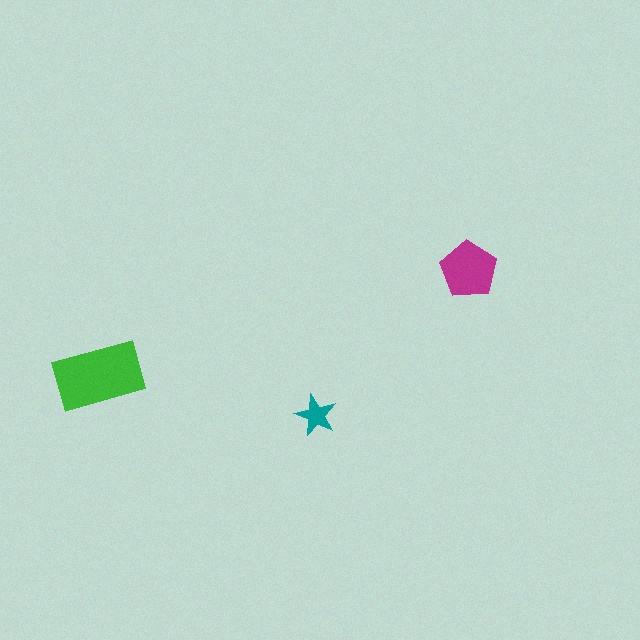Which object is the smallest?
The teal star.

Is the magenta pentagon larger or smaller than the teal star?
Larger.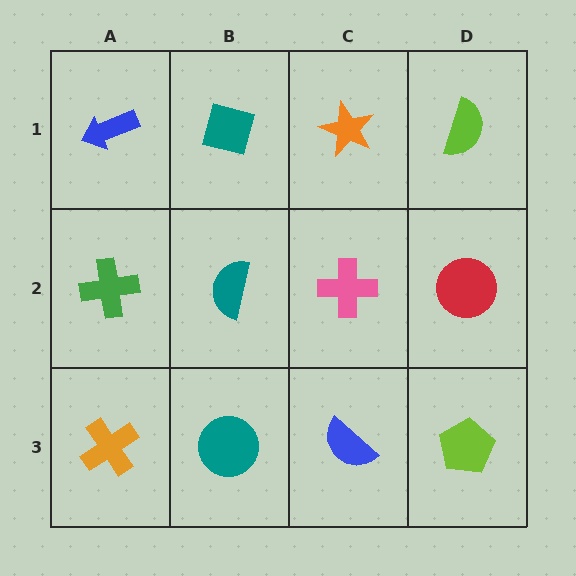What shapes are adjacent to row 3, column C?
A pink cross (row 2, column C), a teal circle (row 3, column B), a lime pentagon (row 3, column D).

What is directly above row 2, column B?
A teal square.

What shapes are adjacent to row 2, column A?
A blue arrow (row 1, column A), an orange cross (row 3, column A), a teal semicircle (row 2, column B).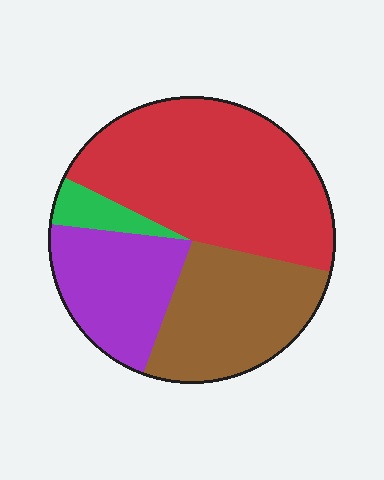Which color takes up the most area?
Red, at roughly 45%.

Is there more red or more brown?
Red.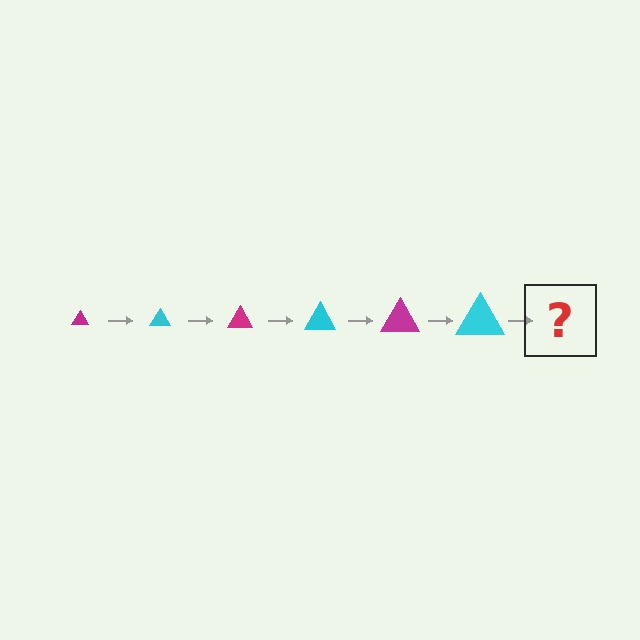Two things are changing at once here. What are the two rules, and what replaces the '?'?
The two rules are that the triangle grows larger each step and the color cycles through magenta and cyan. The '?' should be a magenta triangle, larger than the previous one.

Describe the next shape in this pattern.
It should be a magenta triangle, larger than the previous one.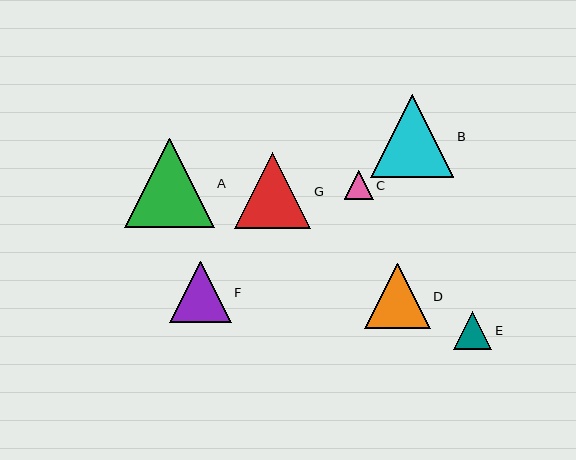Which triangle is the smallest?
Triangle C is the smallest with a size of approximately 29 pixels.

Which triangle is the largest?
Triangle A is the largest with a size of approximately 89 pixels.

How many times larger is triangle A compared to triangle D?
Triangle A is approximately 1.4 times the size of triangle D.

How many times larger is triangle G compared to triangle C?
Triangle G is approximately 2.7 times the size of triangle C.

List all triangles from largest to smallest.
From largest to smallest: A, B, G, D, F, E, C.